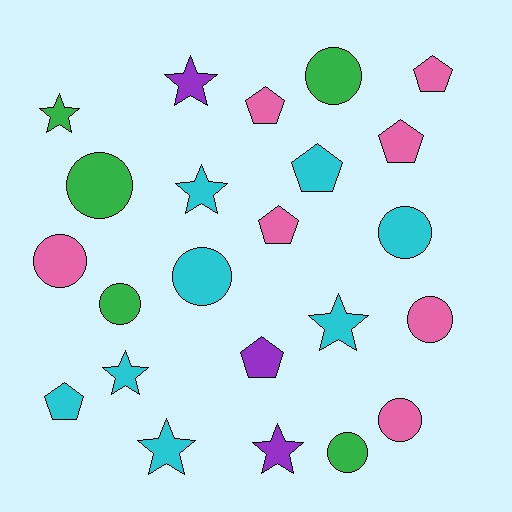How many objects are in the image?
There are 23 objects.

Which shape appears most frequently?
Circle, with 9 objects.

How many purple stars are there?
There are 2 purple stars.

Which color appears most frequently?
Cyan, with 8 objects.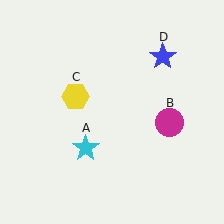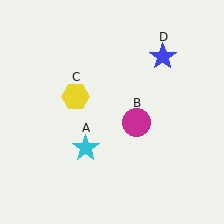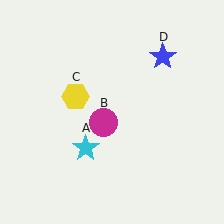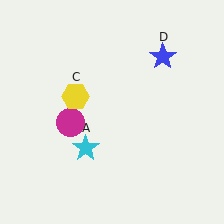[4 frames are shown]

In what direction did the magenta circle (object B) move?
The magenta circle (object B) moved left.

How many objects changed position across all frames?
1 object changed position: magenta circle (object B).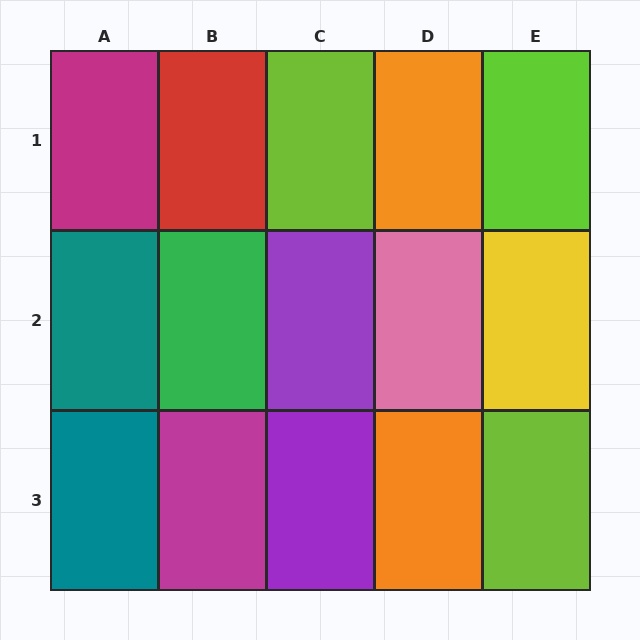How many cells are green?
1 cell is green.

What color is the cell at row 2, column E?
Yellow.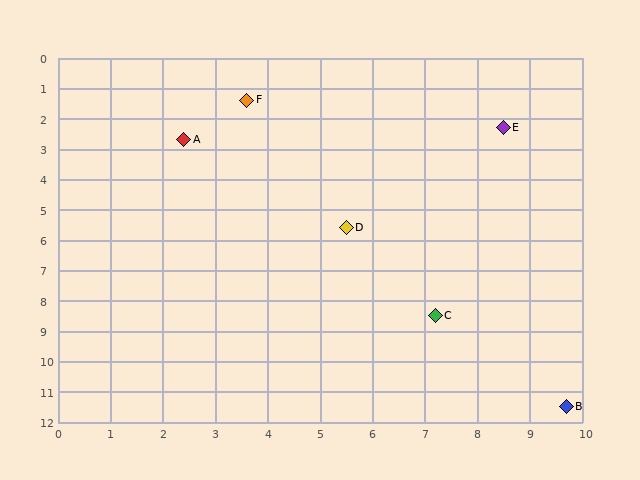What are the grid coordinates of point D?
Point D is at approximately (5.5, 5.6).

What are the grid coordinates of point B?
Point B is at approximately (9.7, 11.5).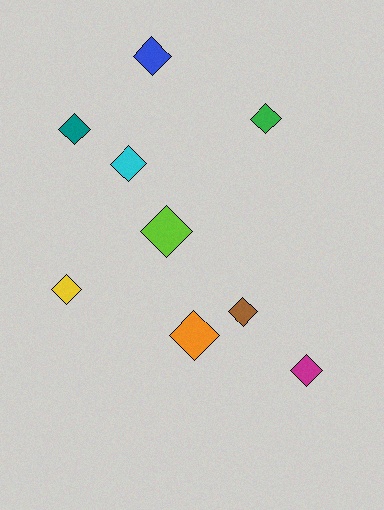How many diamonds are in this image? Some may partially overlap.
There are 9 diamonds.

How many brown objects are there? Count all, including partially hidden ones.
There is 1 brown object.